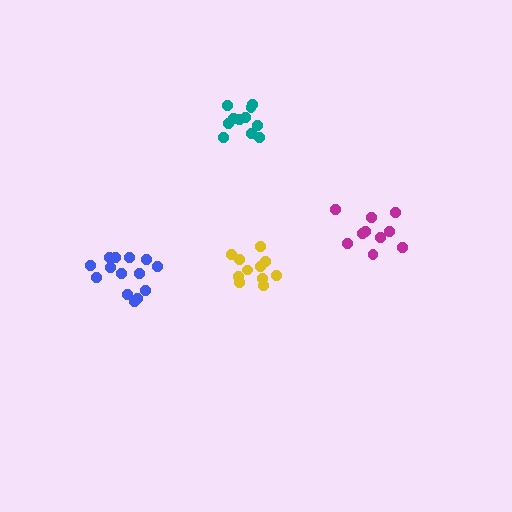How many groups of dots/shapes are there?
There are 4 groups.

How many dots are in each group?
Group 1: 11 dots, Group 2: 11 dots, Group 3: 10 dots, Group 4: 14 dots (46 total).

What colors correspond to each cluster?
The clusters are colored: yellow, teal, magenta, blue.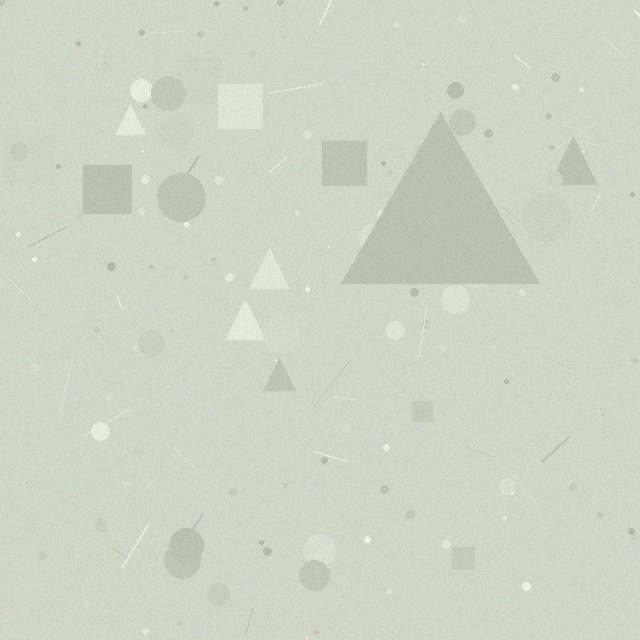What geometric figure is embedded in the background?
A triangle is embedded in the background.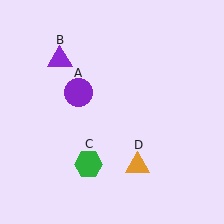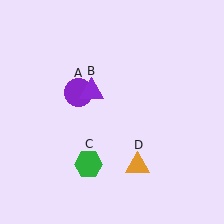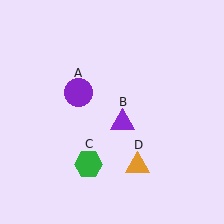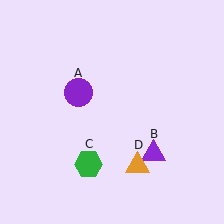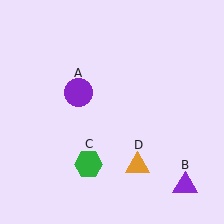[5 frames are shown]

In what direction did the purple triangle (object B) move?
The purple triangle (object B) moved down and to the right.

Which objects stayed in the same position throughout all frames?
Purple circle (object A) and green hexagon (object C) and orange triangle (object D) remained stationary.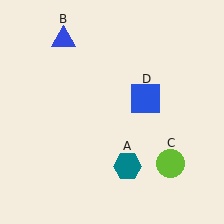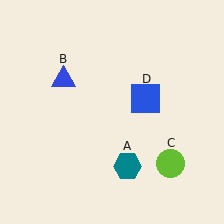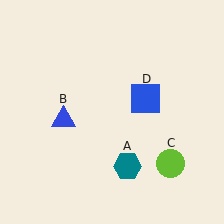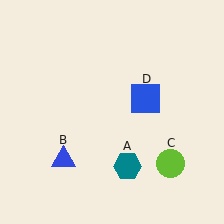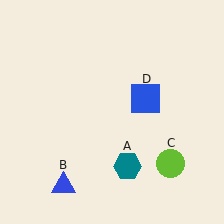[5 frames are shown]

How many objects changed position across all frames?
1 object changed position: blue triangle (object B).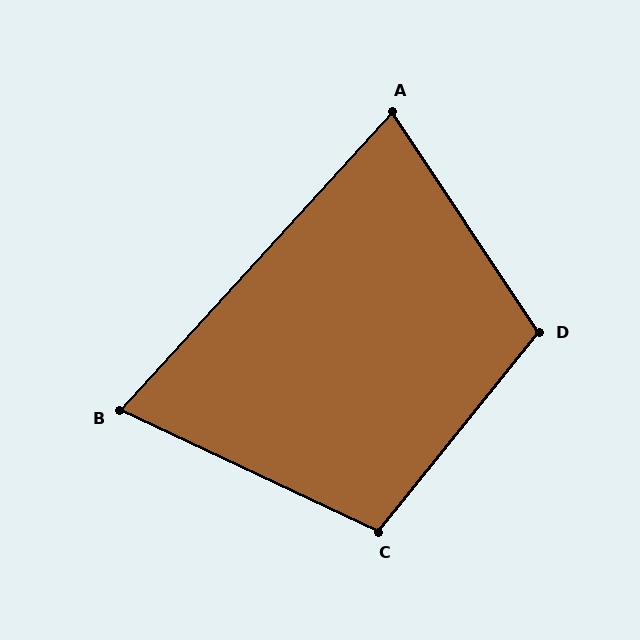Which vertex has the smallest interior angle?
B, at approximately 73 degrees.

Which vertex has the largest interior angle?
D, at approximately 107 degrees.